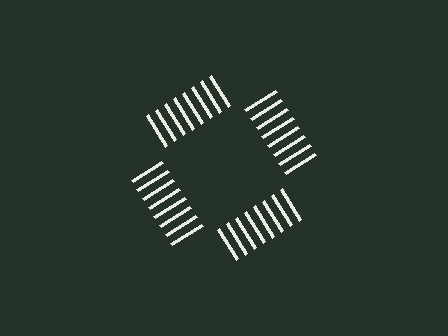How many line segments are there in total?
32 — 8 along each of the 4 edges.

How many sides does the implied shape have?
4 sides — the line-ends trace a square.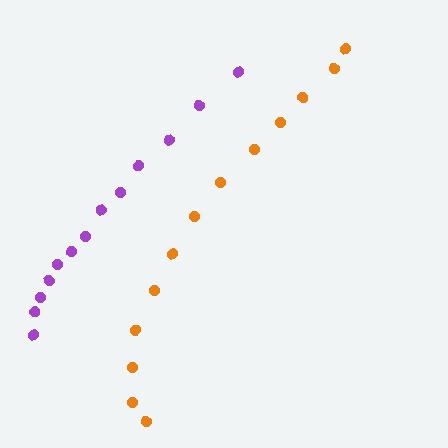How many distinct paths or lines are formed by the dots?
There are 2 distinct paths.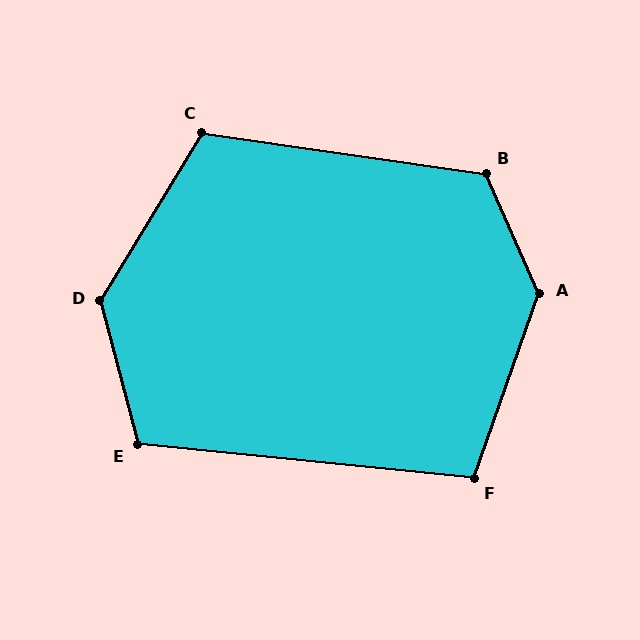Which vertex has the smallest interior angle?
F, at approximately 104 degrees.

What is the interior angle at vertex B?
Approximately 122 degrees (obtuse).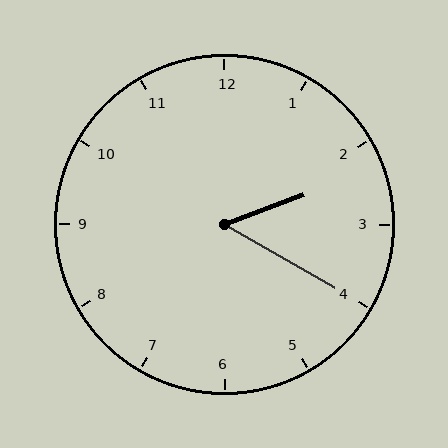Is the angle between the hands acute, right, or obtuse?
It is acute.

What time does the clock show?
2:20.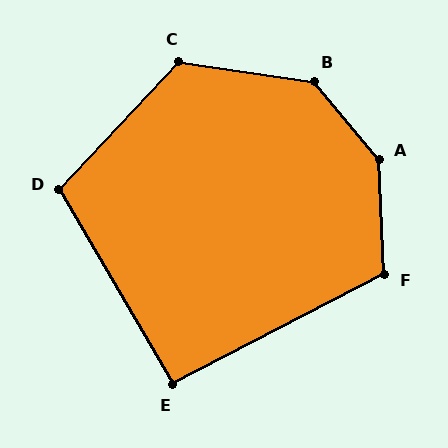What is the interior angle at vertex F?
Approximately 115 degrees (obtuse).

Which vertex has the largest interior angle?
A, at approximately 143 degrees.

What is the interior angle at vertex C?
Approximately 125 degrees (obtuse).